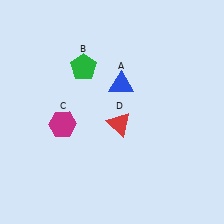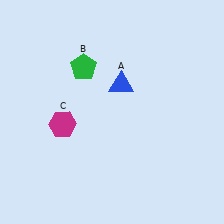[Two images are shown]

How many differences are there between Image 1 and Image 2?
There is 1 difference between the two images.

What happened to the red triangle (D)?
The red triangle (D) was removed in Image 2. It was in the bottom-right area of Image 1.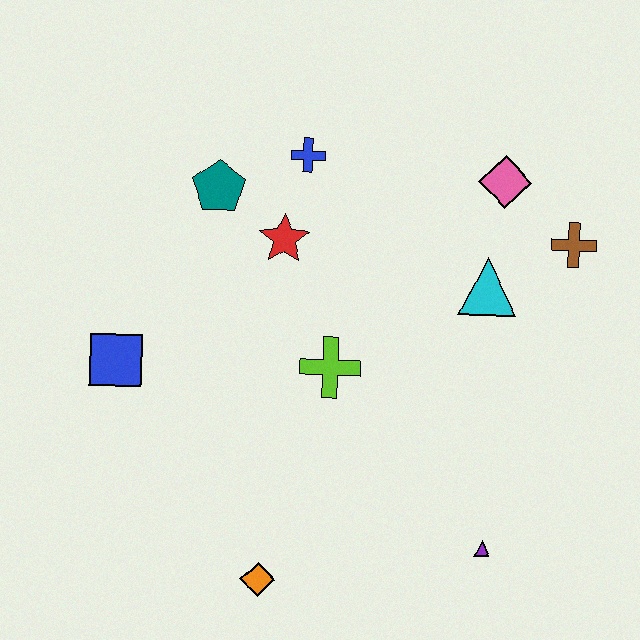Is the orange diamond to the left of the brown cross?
Yes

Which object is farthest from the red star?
The purple triangle is farthest from the red star.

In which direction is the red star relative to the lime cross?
The red star is above the lime cross.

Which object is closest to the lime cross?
The red star is closest to the lime cross.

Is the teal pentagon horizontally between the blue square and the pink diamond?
Yes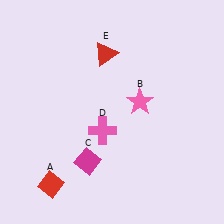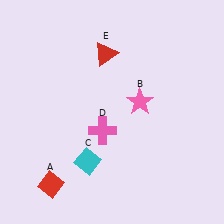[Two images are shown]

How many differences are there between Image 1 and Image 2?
There is 1 difference between the two images.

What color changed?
The diamond (C) changed from magenta in Image 1 to cyan in Image 2.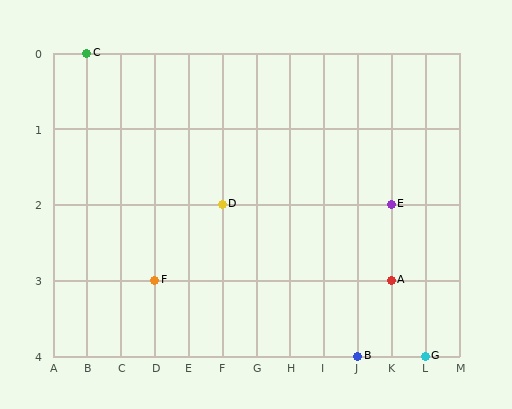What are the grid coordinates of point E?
Point E is at grid coordinates (K, 2).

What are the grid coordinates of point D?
Point D is at grid coordinates (F, 2).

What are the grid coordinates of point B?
Point B is at grid coordinates (J, 4).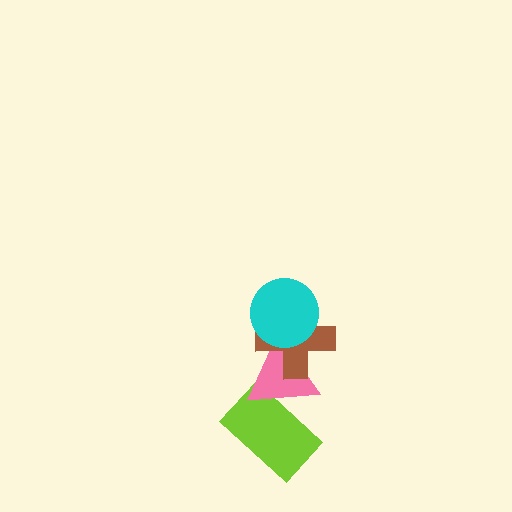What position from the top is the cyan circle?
The cyan circle is 1st from the top.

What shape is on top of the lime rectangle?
The pink triangle is on top of the lime rectangle.